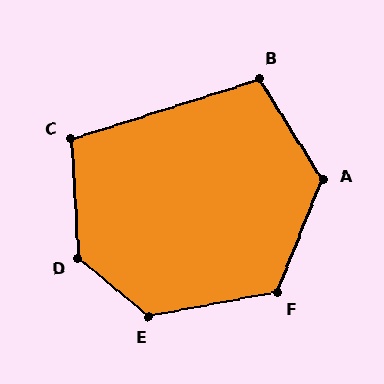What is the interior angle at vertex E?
Approximately 130 degrees (obtuse).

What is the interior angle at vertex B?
Approximately 105 degrees (obtuse).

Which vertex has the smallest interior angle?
C, at approximately 105 degrees.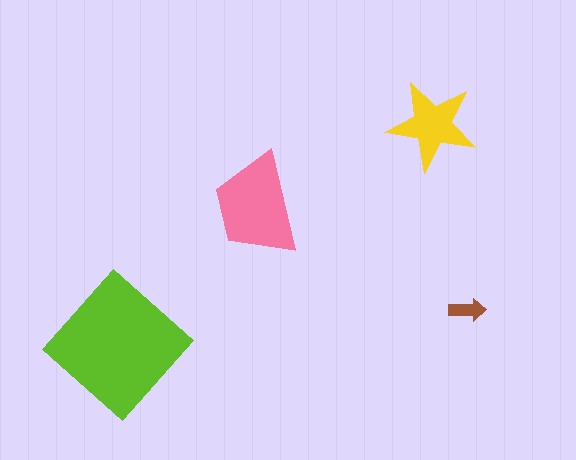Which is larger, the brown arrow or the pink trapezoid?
The pink trapezoid.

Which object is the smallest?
The brown arrow.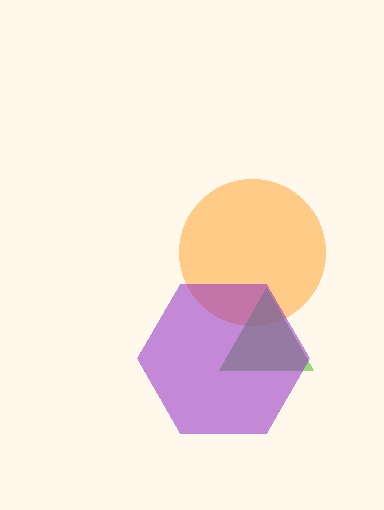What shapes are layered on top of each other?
The layered shapes are: an orange circle, a lime triangle, a purple hexagon.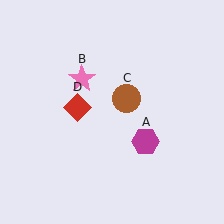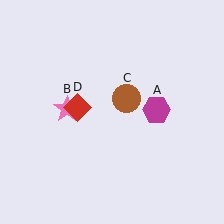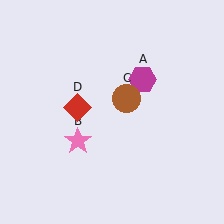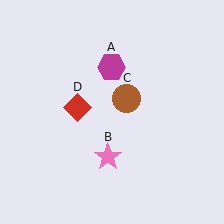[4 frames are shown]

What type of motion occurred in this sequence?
The magenta hexagon (object A), pink star (object B) rotated counterclockwise around the center of the scene.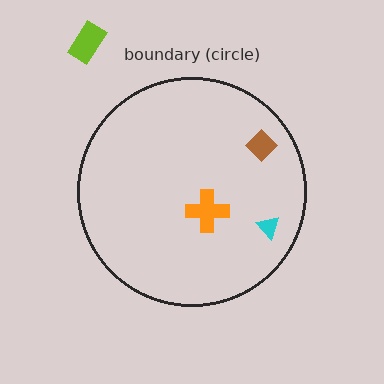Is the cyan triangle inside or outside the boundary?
Inside.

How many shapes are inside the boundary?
3 inside, 1 outside.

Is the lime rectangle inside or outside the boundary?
Outside.